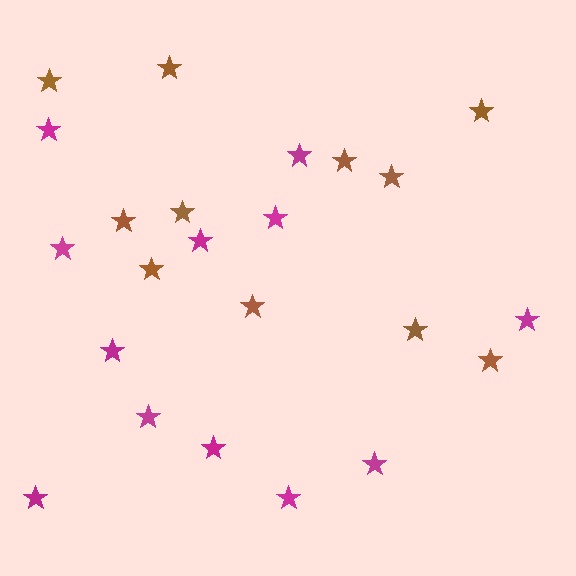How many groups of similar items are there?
There are 2 groups: one group of brown stars (11) and one group of magenta stars (12).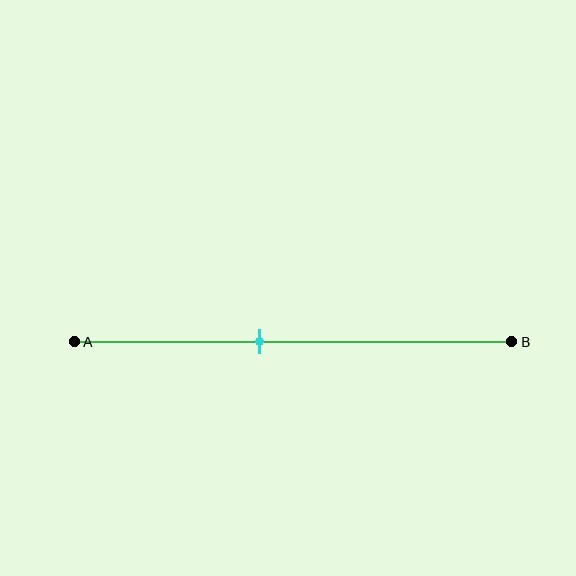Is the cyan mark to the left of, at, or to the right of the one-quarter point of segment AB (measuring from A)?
The cyan mark is to the right of the one-quarter point of segment AB.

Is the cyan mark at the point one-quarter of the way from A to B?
No, the mark is at about 40% from A, not at the 25% one-quarter point.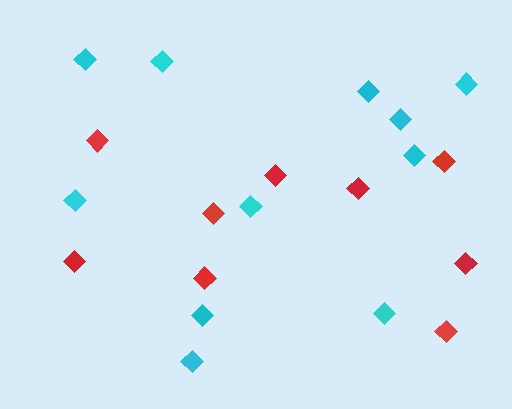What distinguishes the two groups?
There are 2 groups: one group of red diamonds (9) and one group of cyan diamonds (11).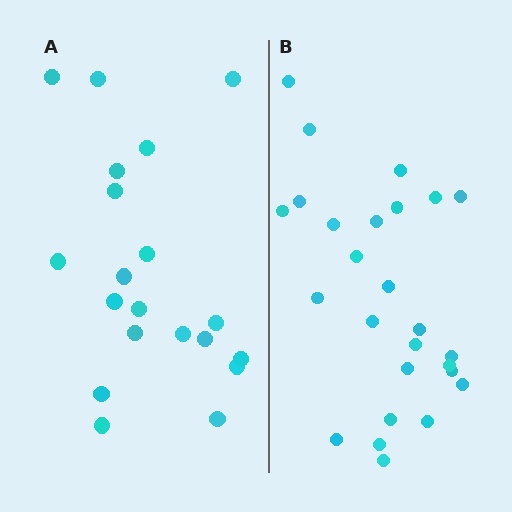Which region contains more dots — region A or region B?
Region B (the right region) has more dots.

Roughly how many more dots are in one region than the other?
Region B has about 6 more dots than region A.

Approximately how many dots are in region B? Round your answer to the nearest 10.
About 30 dots. (The exact count is 26, which rounds to 30.)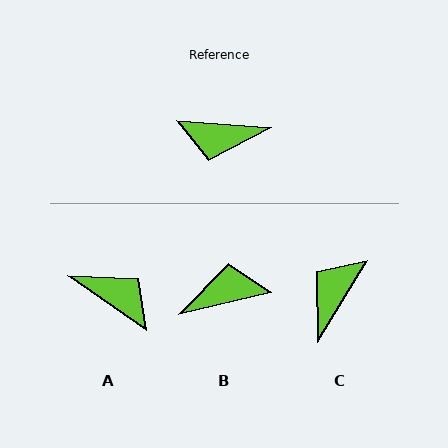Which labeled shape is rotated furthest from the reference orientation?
B, about 163 degrees away.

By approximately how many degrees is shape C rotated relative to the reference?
Approximately 117 degrees clockwise.